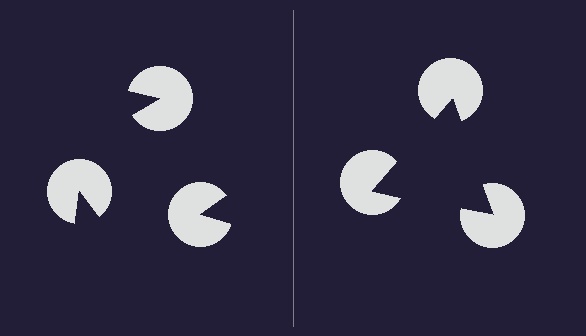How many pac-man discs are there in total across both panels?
6 — 3 on each side.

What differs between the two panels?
The pac-man discs are positioned identically on both sides; only the wedge orientations differ. On the right they align to a triangle; on the left they are misaligned.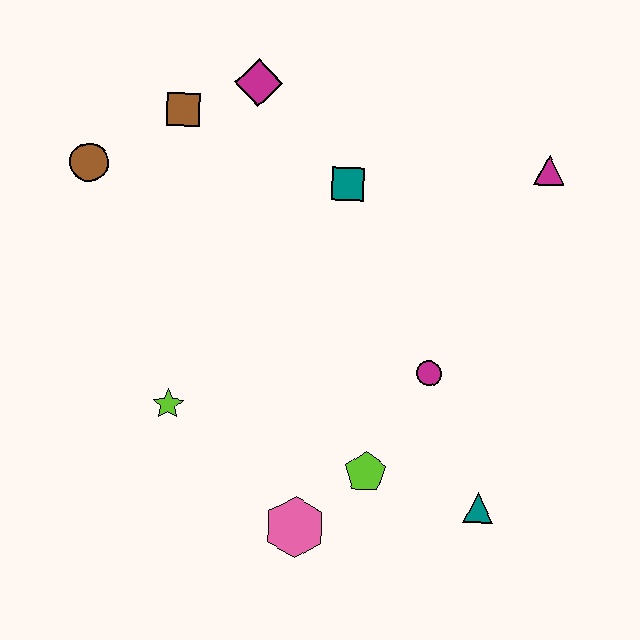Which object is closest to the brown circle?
The brown square is closest to the brown circle.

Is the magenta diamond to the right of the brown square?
Yes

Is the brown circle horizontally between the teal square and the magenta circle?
No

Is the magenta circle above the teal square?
No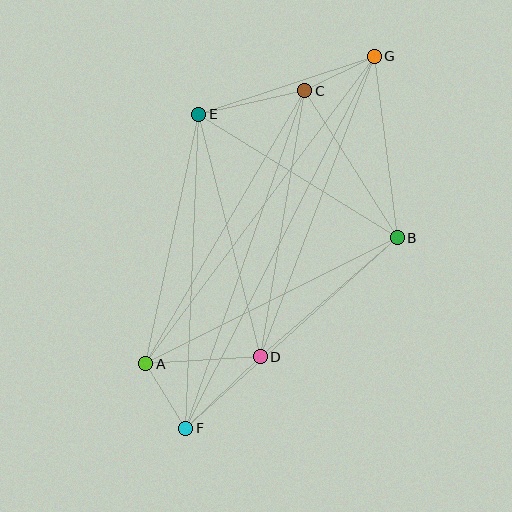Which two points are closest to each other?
Points A and F are closest to each other.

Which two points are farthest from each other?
Points F and G are farthest from each other.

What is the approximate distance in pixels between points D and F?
The distance between D and F is approximately 103 pixels.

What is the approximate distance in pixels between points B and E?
The distance between B and E is approximately 234 pixels.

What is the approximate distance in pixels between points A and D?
The distance between A and D is approximately 115 pixels.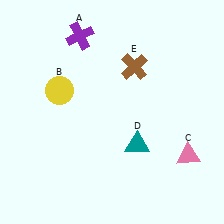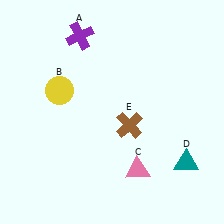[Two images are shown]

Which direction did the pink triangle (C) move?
The pink triangle (C) moved left.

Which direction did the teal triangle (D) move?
The teal triangle (D) moved right.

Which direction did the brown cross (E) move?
The brown cross (E) moved down.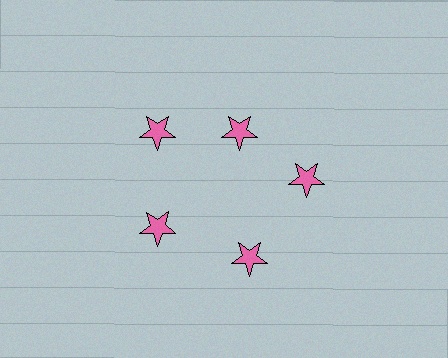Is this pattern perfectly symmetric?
No. The 5 pink stars are arranged in a ring, but one element near the 1 o'clock position is pulled inward toward the center, breaking the 5-fold rotational symmetry.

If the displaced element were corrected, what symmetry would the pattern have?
It would have 5-fold rotational symmetry — the pattern would map onto itself every 72 degrees.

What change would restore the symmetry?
The symmetry would be restored by moving it outward, back onto the ring so that all 5 stars sit at equal angles and equal distance from the center.